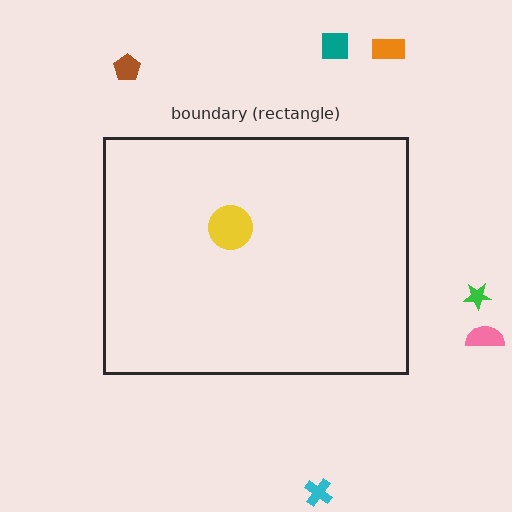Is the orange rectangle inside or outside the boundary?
Outside.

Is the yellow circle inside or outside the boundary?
Inside.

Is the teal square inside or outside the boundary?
Outside.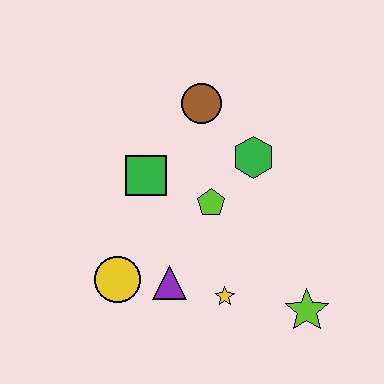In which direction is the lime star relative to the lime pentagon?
The lime star is below the lime pentagon.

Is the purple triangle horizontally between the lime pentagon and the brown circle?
No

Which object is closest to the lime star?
The yellow star is closest to the lime star.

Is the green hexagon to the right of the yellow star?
Yes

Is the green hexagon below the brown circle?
Yes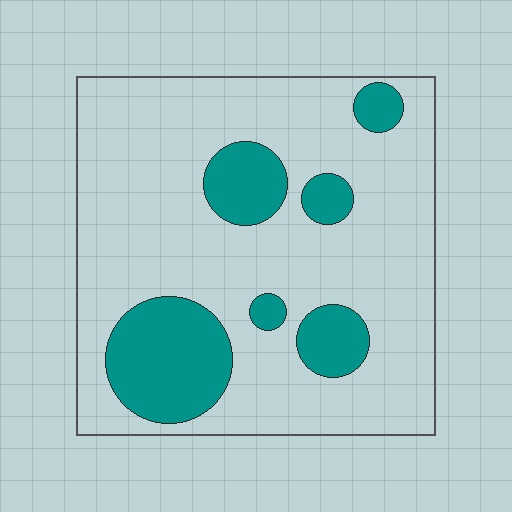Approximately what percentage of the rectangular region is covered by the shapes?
Approximately 20%.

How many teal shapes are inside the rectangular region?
6.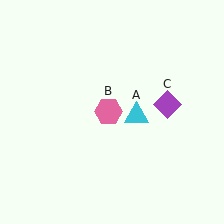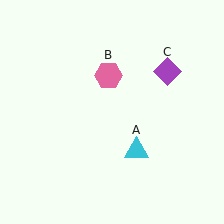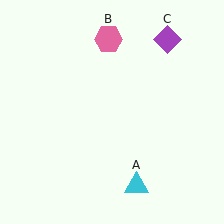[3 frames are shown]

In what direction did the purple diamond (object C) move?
The purple diamond (object C) moved up.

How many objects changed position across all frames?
3 objects changed position: cyan triangle (object A), pink hexagon (object B), purple diamond (object C).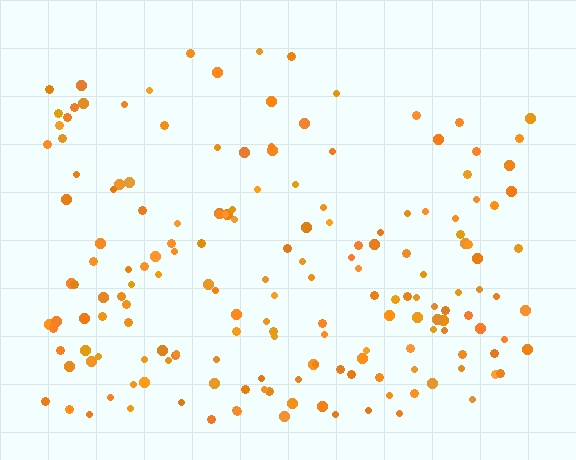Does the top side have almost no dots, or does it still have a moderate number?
Still a moderate number, just noticeably fewer than the bottom.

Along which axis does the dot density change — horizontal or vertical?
Vertical.